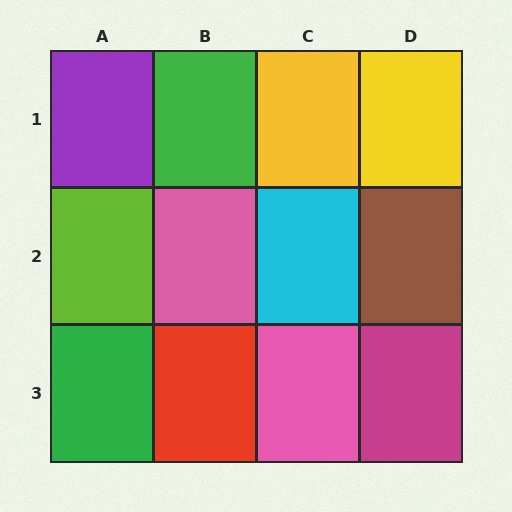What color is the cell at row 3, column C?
Pink.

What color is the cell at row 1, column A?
Purple.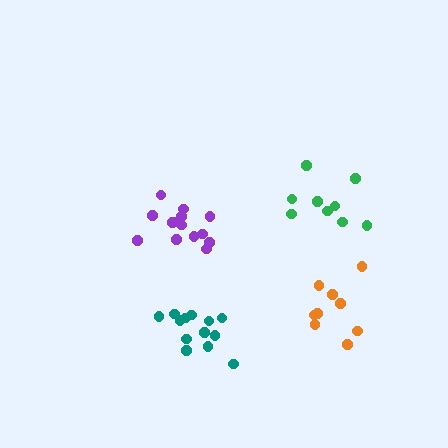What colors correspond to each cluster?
The clusters are colored: teal, purple, green, orange.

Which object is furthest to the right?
The orange cluster is rightmost.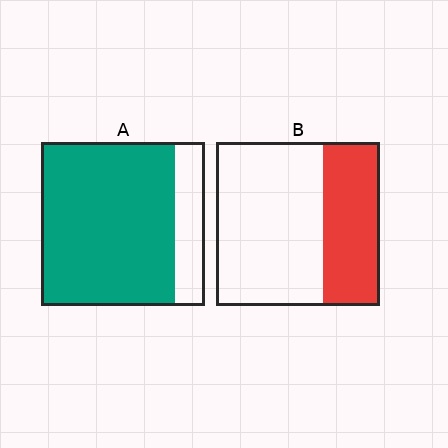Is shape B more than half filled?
No.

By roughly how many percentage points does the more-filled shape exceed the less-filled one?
By roughly 45 percentage points (A over B).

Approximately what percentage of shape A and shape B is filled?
A is approximately 80% and B is approximately 35%.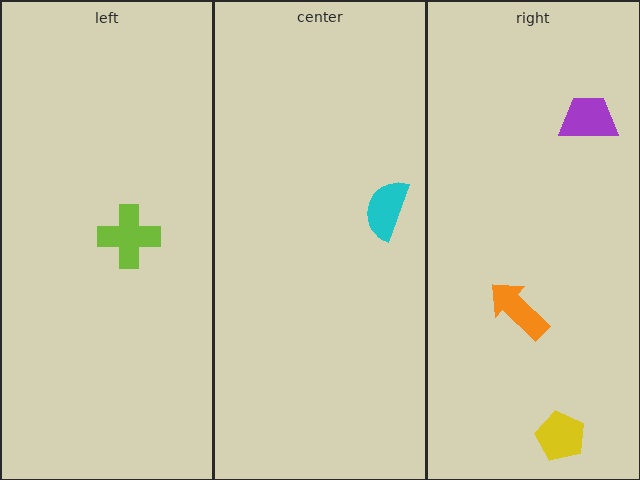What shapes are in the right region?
The orange arrow, the purple trapezoid, the yellow pentagon.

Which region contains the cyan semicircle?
The center region.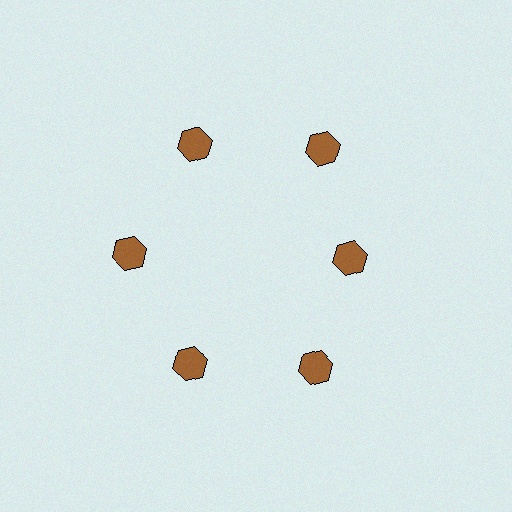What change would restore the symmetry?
The symmetry would be restored by moving it outward, back onto the ring so that all 6 hexagons sit at equal angles and equal distance from the center.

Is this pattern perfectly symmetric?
No. The 6 brown hexagons are arranged in a ring, but one element near the 3 o'clock position is pulled inward toward the center, breaking the 6-fold rotational symmetry.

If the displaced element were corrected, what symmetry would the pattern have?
It would have 6-fold rotational symmetry — the pattern would map onto itself every 60 degrees.